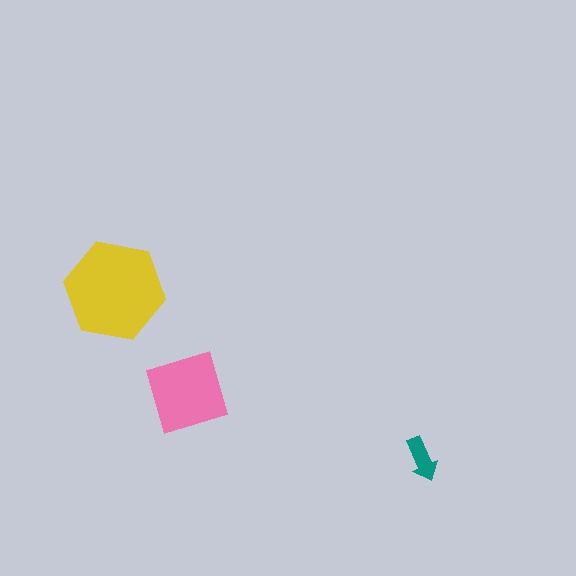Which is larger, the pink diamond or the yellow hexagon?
The yellow hexagon.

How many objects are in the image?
There are 3 objects in the image.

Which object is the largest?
The yellow hexagon.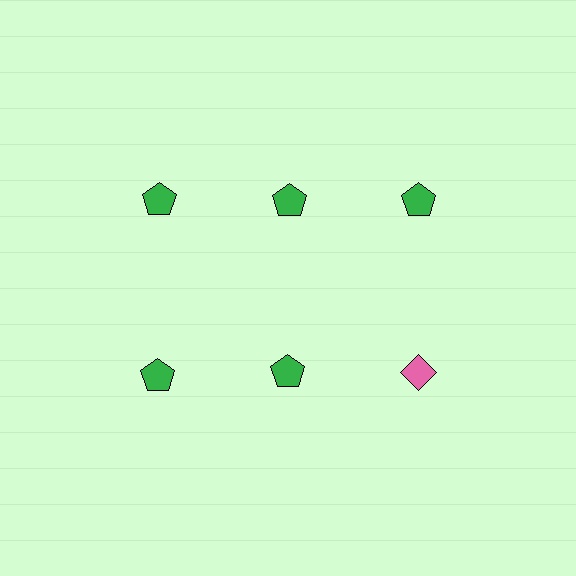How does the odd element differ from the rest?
It differs in both color (pink instead of green) and shape (diamond instead of pentagon).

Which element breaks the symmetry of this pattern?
The pink diamond in the second row, center column breaks the symmetry. All other shapes are green pentagons.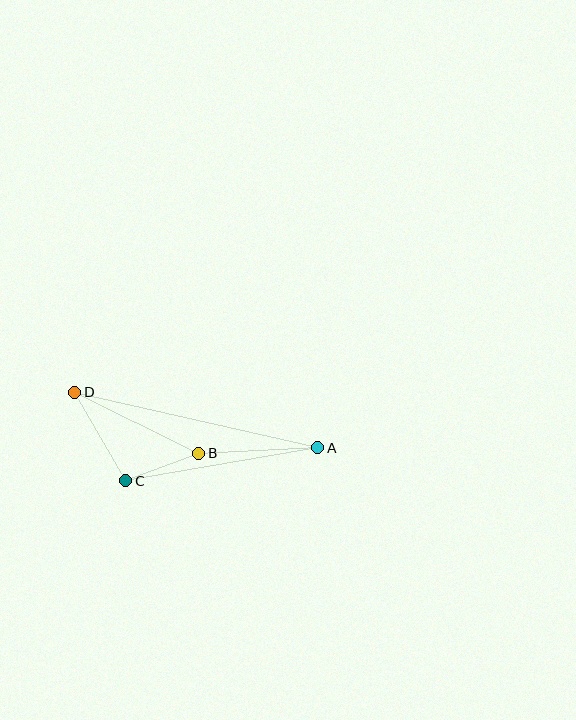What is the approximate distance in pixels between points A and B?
The distance between A and B is approximately 119 pixels.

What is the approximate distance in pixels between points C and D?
The distance between C and D is approximately 102 pixels.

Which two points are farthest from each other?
Points A and D are farthest from each other.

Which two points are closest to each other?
Points B and C are closest to each other.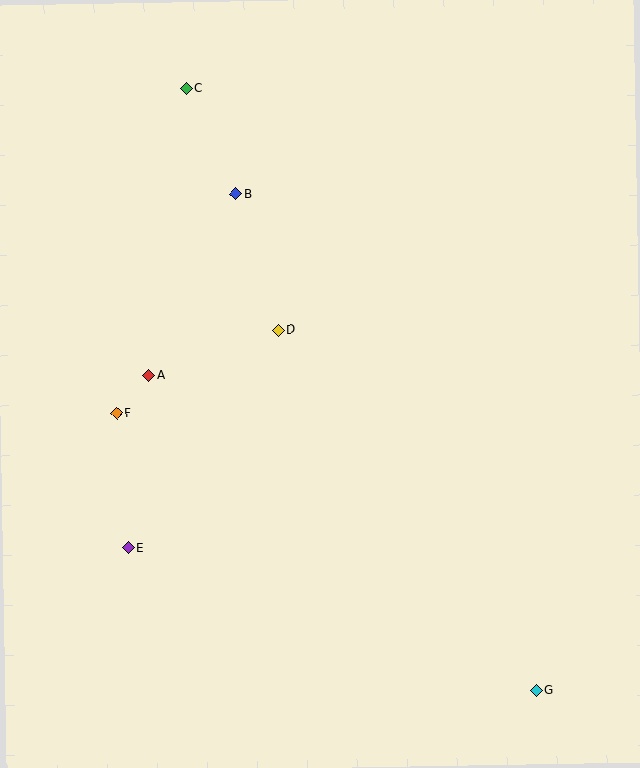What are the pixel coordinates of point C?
Point C is at (186, 88).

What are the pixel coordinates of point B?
Point B is at (235, 194).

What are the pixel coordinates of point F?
Point F is at (117, 413).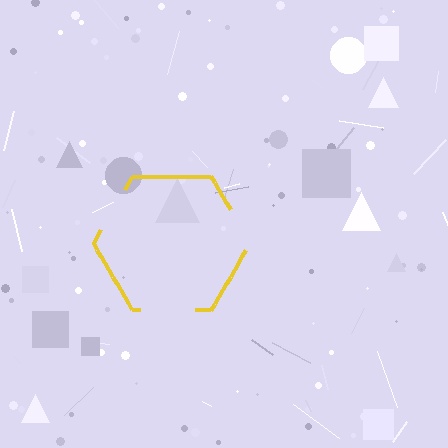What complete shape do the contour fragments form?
The contour fragments form a hexagon.